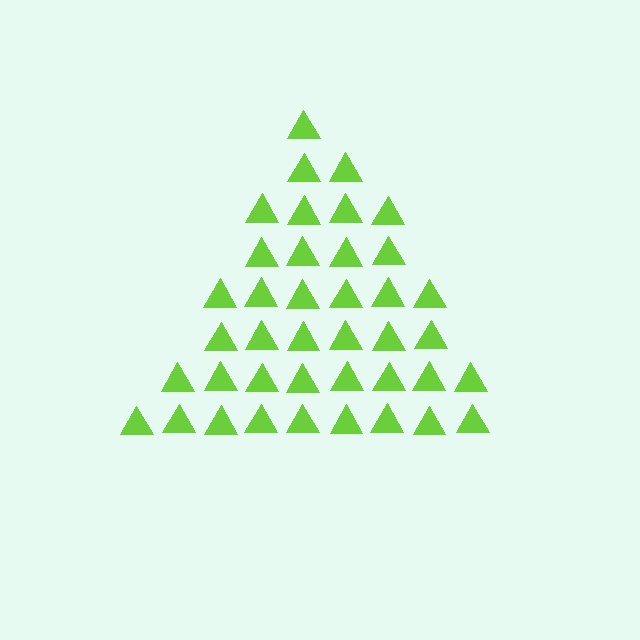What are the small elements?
The small elements are triangles.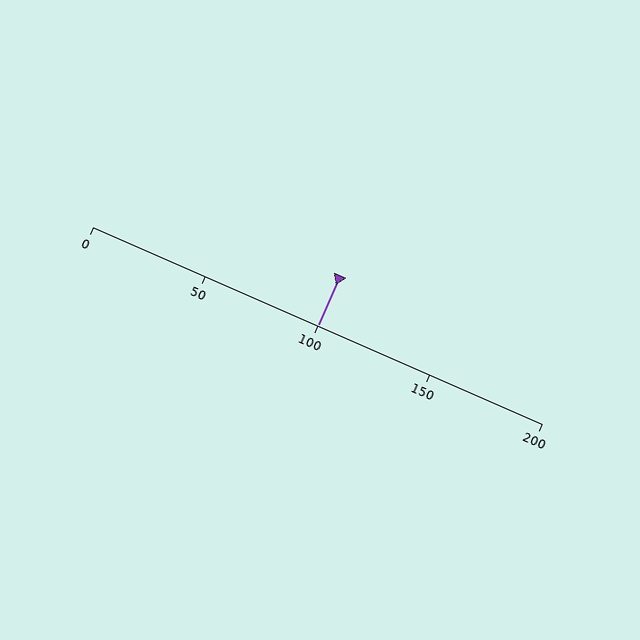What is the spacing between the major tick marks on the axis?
The major ticks are spaced 50 apart.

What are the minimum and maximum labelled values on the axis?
The axis runs from 0 to 200.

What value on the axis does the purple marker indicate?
The marker indicates approximately 100.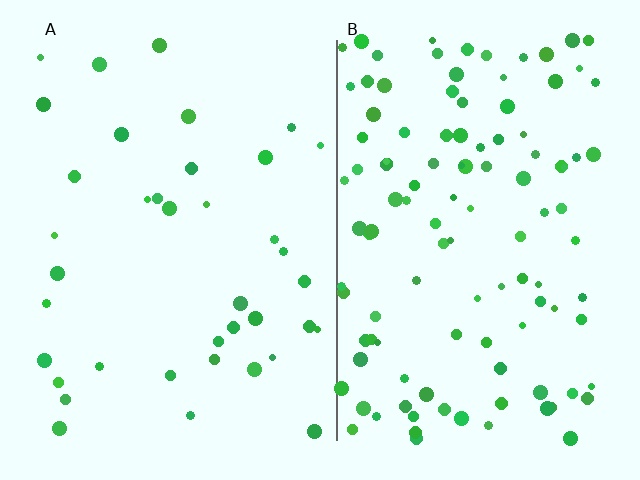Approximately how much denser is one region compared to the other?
Approximately 3.0× — region B over region A.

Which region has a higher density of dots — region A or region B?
B (the right).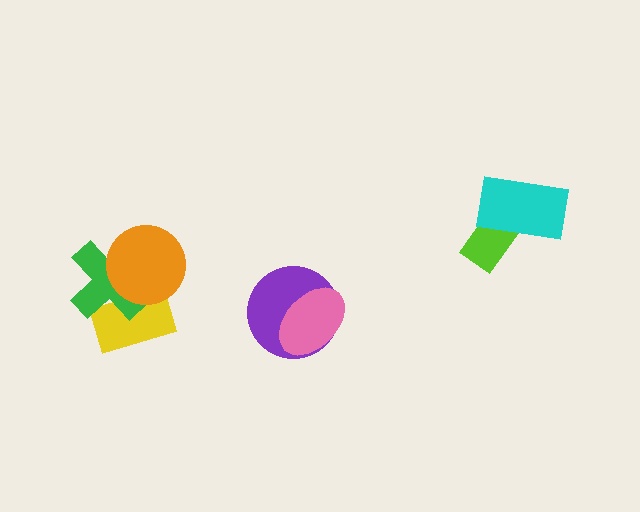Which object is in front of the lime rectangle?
The cyan rectangle is in front of the lime rectangle.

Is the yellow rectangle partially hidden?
Yes, it is partially covered by another shape.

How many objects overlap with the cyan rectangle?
1 object overlaps with the cyan rectangle.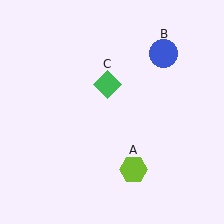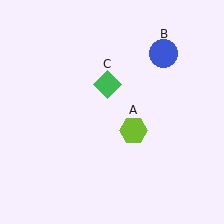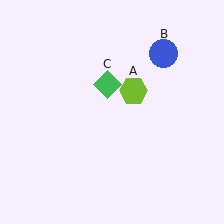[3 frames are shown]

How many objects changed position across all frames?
1 object changed position: lime hexagon (object A).